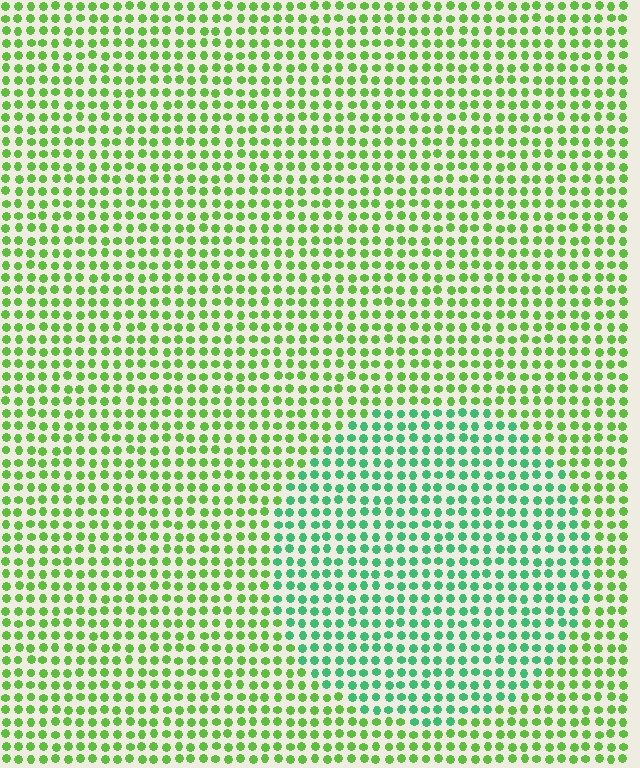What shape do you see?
I see a circle.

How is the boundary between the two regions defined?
The boundary is defined purely by a slight shift in hue (about 40 degrees). Spacing, size, and orientation are identical on both sides.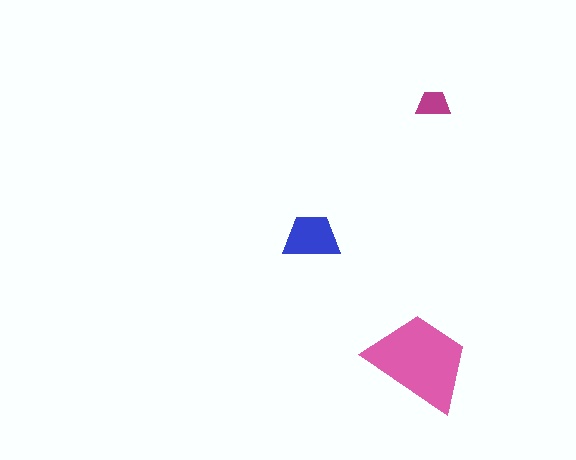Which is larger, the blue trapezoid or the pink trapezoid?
The pink one.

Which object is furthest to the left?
The blue trapezoid is leftmost.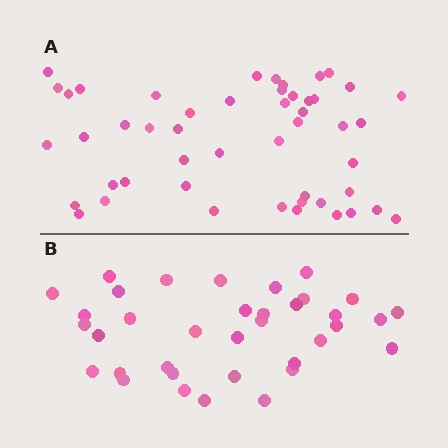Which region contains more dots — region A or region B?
Region A (the top region) has more dots.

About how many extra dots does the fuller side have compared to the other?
Region A has approximately 15 more dots than region B.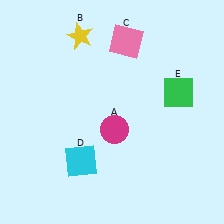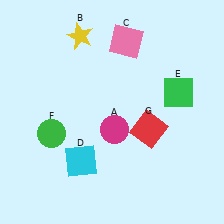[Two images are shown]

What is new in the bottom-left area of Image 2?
A green circle (F) was added in the bottom-left area of Image 2.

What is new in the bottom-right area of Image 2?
A red square (G) was added in the bottom-right area of Image 2.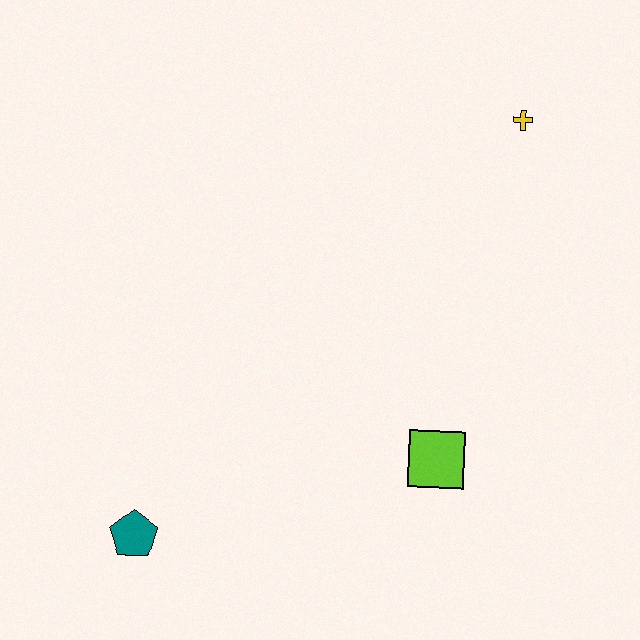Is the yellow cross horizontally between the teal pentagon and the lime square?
No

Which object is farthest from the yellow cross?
The teal pentagon is farthest from the yellow cross.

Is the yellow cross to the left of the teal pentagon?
No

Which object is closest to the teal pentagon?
The lime square is closest to the teal pentagon.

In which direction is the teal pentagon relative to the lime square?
The teal pentagon is to the left of the lime square.